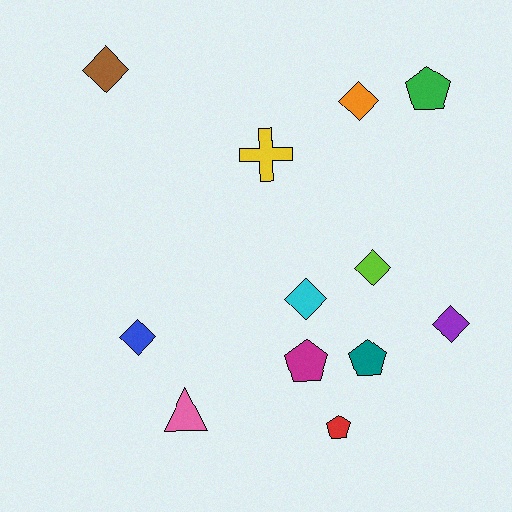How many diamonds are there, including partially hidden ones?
There are 6 diamonds.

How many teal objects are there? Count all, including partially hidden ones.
There is 1 teal object.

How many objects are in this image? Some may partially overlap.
There are 12 objects.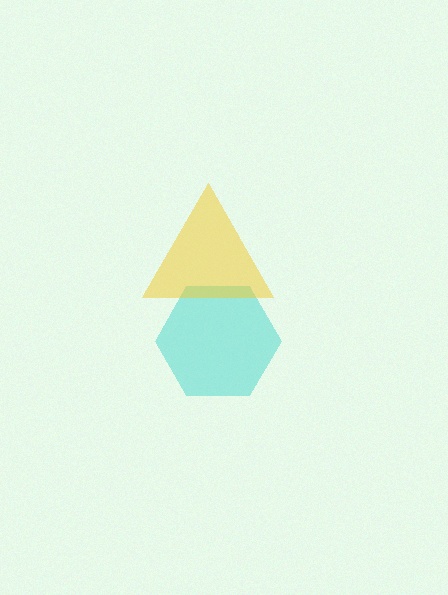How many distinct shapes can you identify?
There are 2 distinct shapes: a cyan hexagon, a yellow triangle.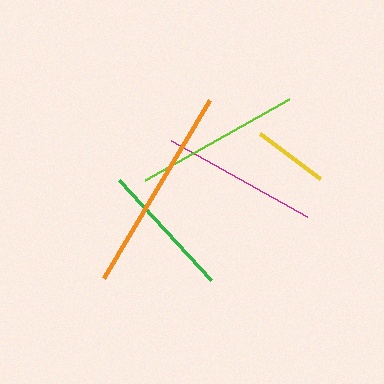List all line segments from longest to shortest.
From longest to shortest: orange, lime, magenta, green, yellow.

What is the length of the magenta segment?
The magenta segment is approximately 156 pixels long.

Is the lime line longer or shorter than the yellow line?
The lime line is longer than the yellow line.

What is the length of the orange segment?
The orange segment is approximately 207 pixels long.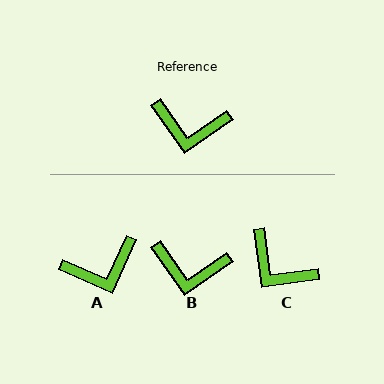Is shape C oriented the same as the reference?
No, it is off by about 28 degrees.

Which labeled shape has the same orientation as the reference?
B.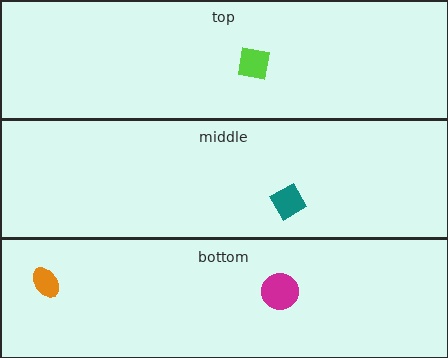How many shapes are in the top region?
1.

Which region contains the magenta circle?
The bottom region.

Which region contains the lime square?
The top region.